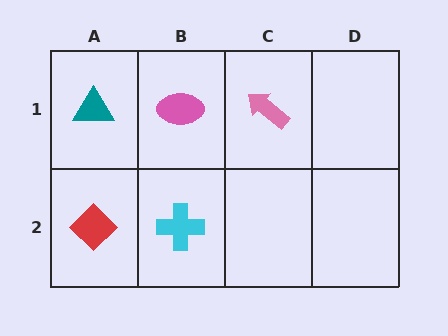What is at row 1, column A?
A teal triangle.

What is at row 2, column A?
A red diamond.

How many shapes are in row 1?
3 shapes.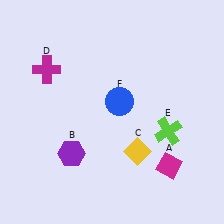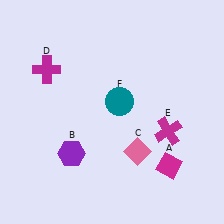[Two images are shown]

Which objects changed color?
C changed from yellow to pink. E changed from lime to magenta. F changed from blue to teal.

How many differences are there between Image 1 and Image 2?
There are 3 differences between the two images.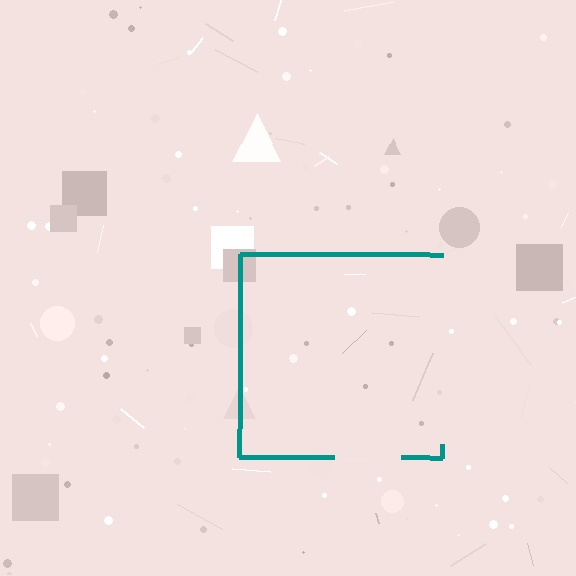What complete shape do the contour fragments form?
The contour fragments form a square.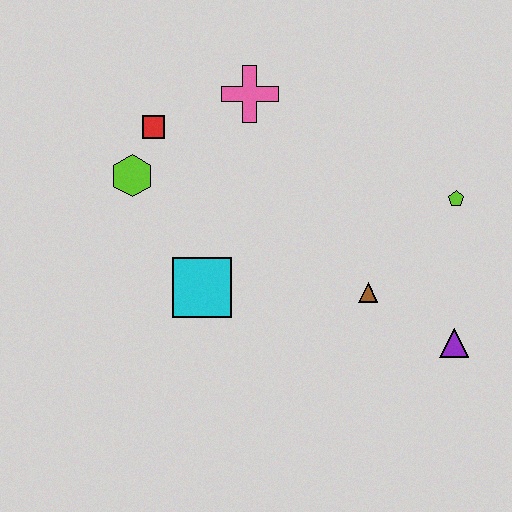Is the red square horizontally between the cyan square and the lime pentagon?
No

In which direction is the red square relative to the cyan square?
The red square is above the cyan square.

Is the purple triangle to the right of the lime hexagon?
Yes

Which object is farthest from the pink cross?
The purple triangle is farthest from the pink cross.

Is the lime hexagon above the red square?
No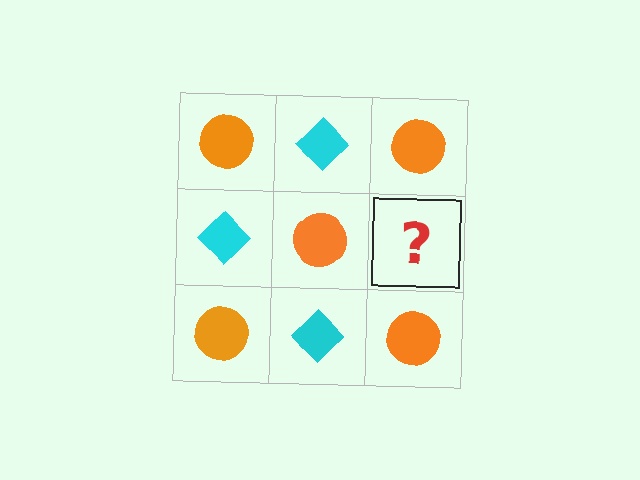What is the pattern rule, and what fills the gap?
The rule is that it alternates orange circle and cyan diamond in a checkerboard pattern. The gap should be filled with a cyan diamond.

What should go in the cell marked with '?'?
The missing cell should contain a cyan diamond.